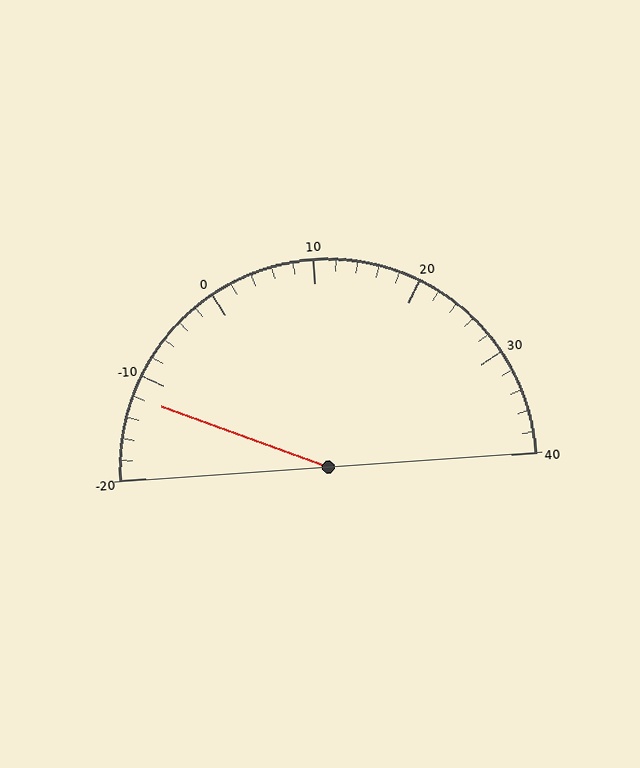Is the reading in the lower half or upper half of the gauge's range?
The reading is in the lower half of the range (-20 to 40).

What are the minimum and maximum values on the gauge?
The gauge ranges from -20 to 40.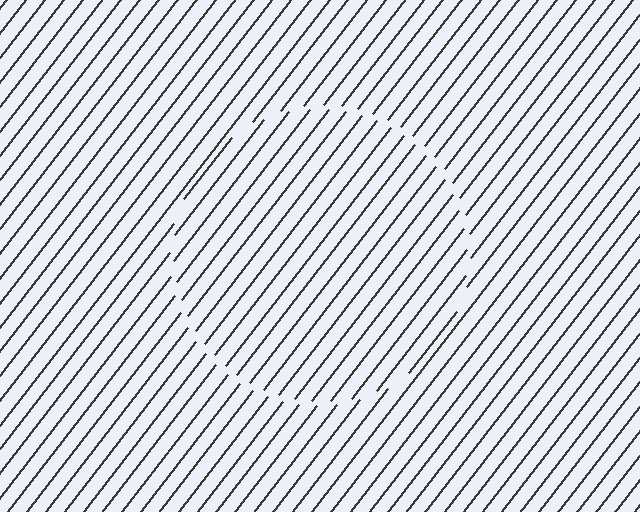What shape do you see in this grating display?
An illusory circle. The interior of the shape contains the same grating, shifted by half a period — the contour is defined by the phase discontinuity where line-ends from the inner and outer gratings abut.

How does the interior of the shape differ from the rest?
The interior of the shape contains the same grating, shifted by half a period — the contour is defined by the phase discontinuity where line-ends from the inner and outer gratings abut.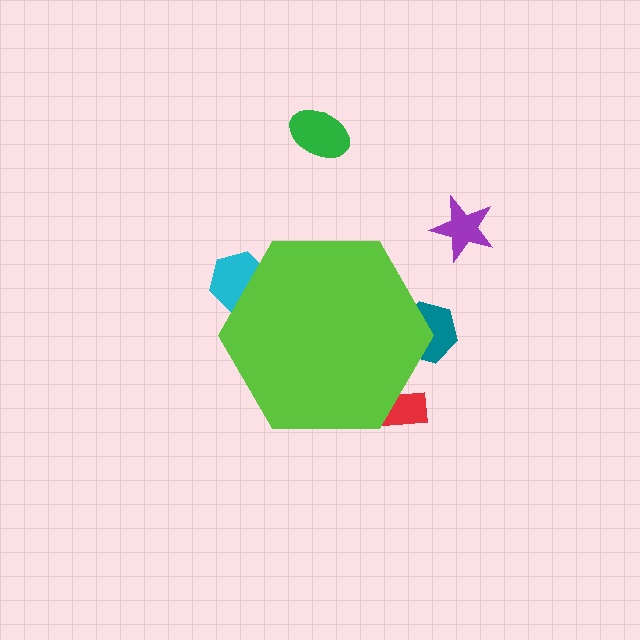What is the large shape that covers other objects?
A lime hexagon.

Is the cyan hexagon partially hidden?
Yes, the cyan hexagon is partially hidden behind the lime hexagon.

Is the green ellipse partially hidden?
No, the green ellipse is fully visible.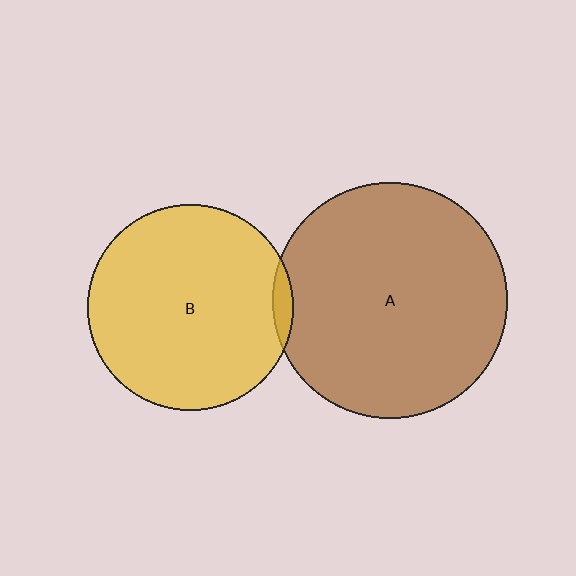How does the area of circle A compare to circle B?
Approximately 1.3 times.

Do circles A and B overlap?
Yes.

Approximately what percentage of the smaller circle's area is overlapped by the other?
Approximately 5%.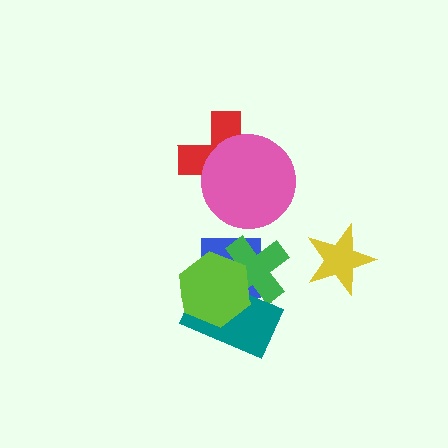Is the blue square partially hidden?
Yes, it is partially covered by another shape.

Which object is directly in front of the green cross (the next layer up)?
The teal rectangle is directly in front of the green cross.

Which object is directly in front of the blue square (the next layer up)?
The green cross is directly in front of the blue square.